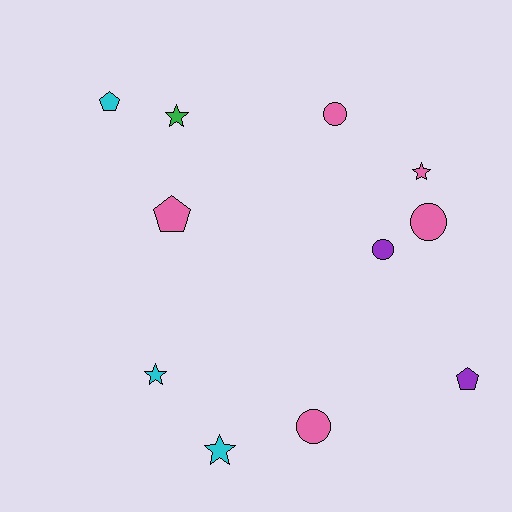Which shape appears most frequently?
Circle, with 4 objects.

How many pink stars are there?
There is 1 pink star.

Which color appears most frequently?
Pink, with 5 objects.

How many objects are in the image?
There are 11 objects.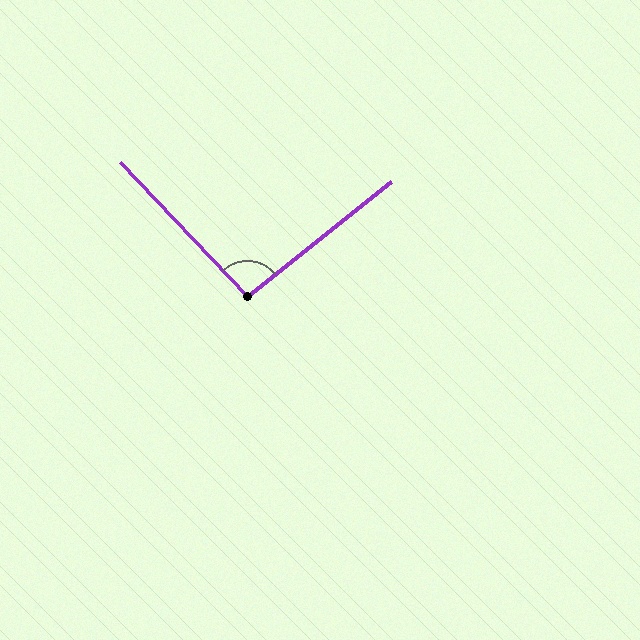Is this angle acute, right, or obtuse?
It is approximately a right angle.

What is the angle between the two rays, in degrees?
Approximately 95 degrees.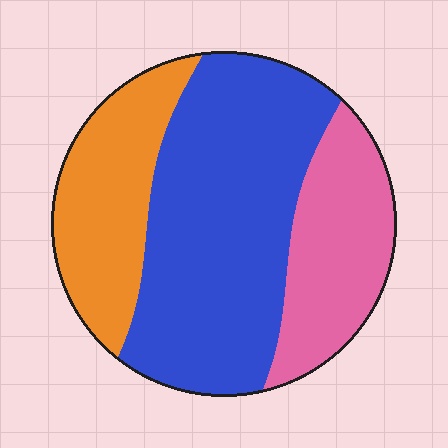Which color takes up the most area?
Blue, at roughly 50%.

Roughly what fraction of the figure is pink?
Pink takes up about one quarter (1/4) of the figure.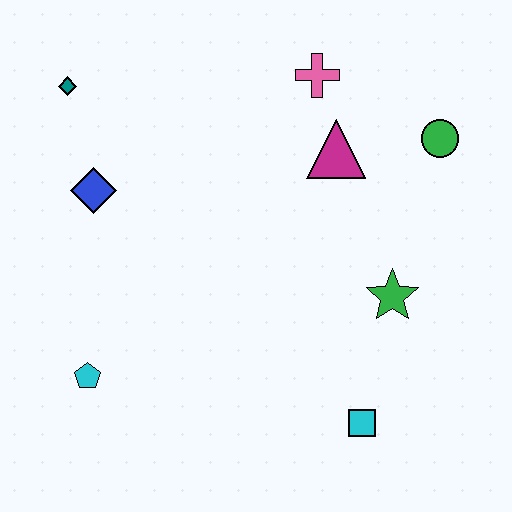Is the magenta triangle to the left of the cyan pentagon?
No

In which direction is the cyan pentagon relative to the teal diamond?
The cyan pentagon is below the teal diamond.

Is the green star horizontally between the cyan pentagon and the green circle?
Yes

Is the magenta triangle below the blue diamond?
No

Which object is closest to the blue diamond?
The teal diamond is closest to the blue diamond.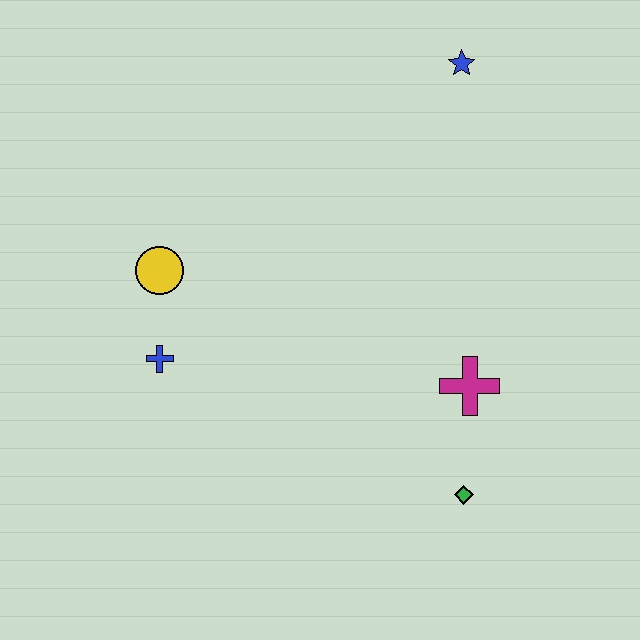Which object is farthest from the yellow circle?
The green diamond is farthest from the yellow circle.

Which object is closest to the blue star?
The magenta cross is closest to the blue star.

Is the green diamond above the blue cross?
No